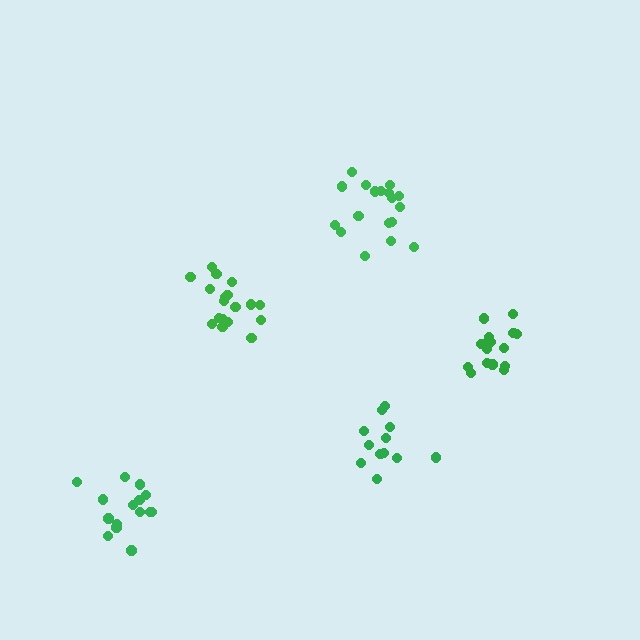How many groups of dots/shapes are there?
There are 5 groups.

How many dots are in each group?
Group 1: 12 dots, Group 2: 18 dots, Group 3: 18 dots, Group 4: 15 dots, Group 5: 16 dots (79 total).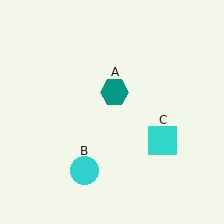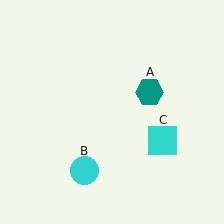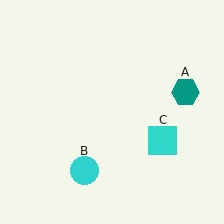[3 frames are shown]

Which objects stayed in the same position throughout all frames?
Cyan circle (object B) and cyan square (object C) remained stationary.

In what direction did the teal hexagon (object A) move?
The teal hexagon (object A) moved right.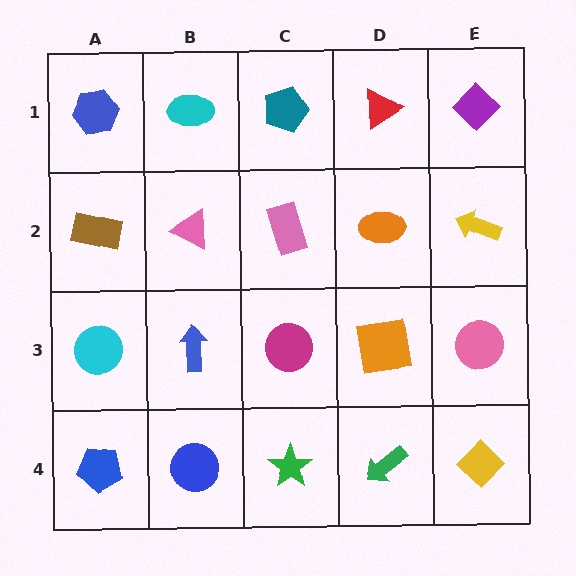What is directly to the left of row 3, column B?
A cyan circle.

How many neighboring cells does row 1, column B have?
3.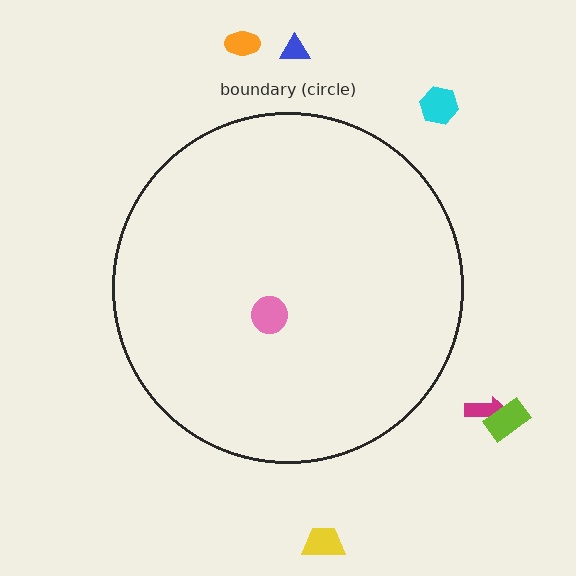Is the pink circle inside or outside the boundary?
Inside.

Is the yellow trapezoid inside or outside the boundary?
Outside.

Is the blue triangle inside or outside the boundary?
Outside.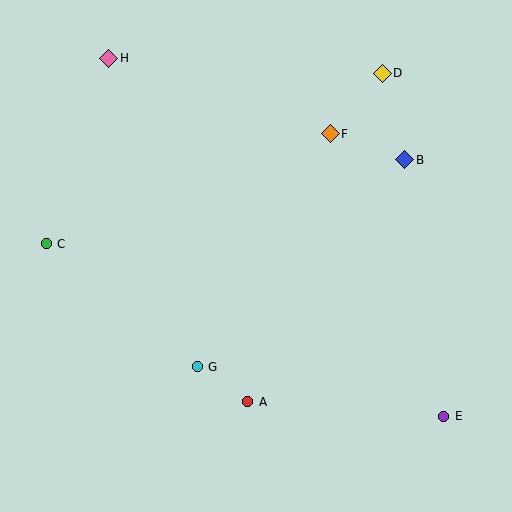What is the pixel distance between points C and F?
The distance between C and F is 305 pixels.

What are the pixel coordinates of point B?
Point B is at (405, 160).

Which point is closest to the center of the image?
Point G at (197, 367) is closest to the center.